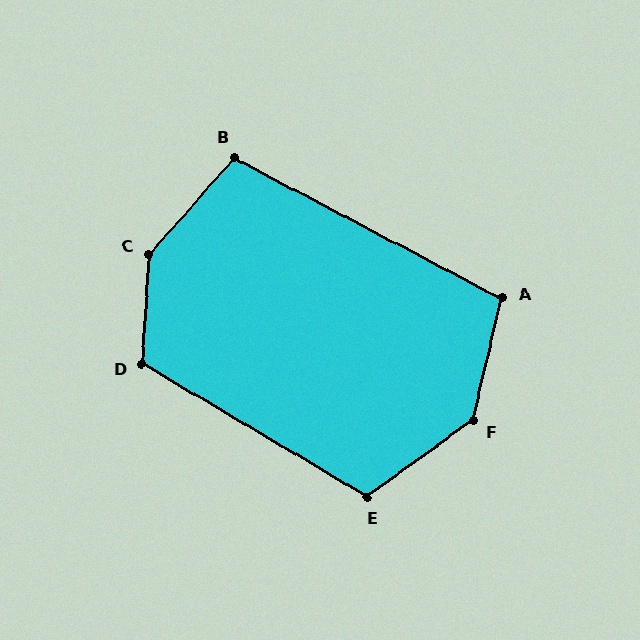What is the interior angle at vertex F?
Approximately 139 degrees (obtuse).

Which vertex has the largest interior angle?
C, at approximately 142 degrees.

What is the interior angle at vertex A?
Approximately 104 degrees (obtuse).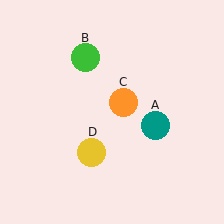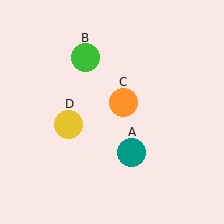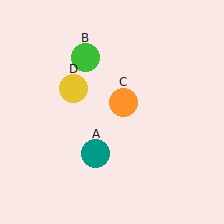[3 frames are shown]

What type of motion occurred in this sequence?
The teal circle (object A), yellow circle (object D) rotated clockwise around the center of the scene.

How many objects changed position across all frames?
2 objects changed position: teal circle (object A), yellow circle (object D).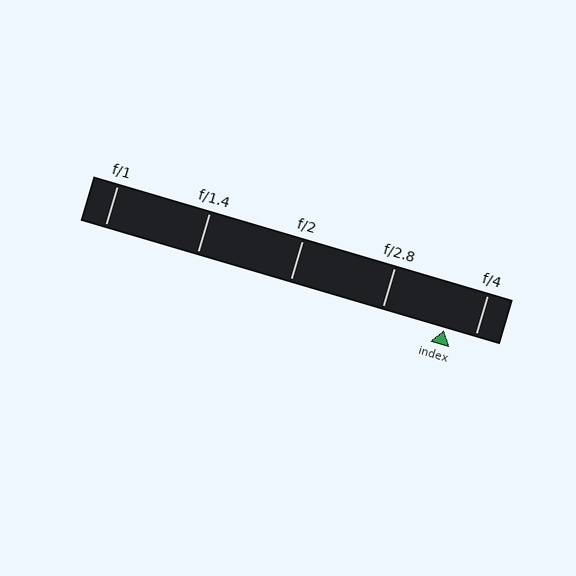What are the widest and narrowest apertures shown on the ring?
The widest aperture shown is f/1 and the narrowest is f/4.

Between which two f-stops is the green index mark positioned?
The index mark is between f/2.8 and f/4.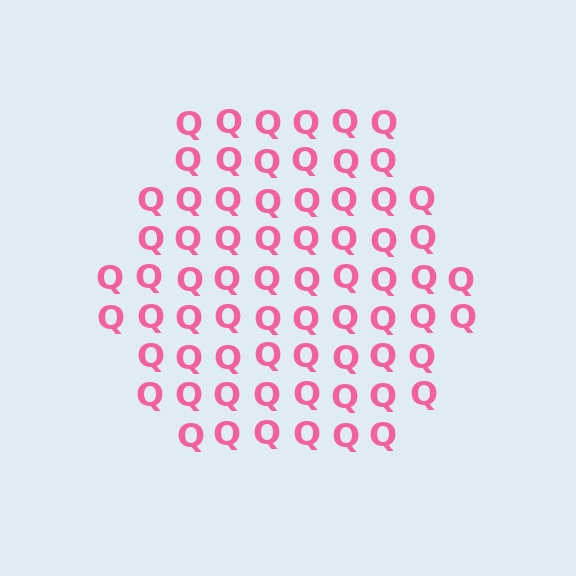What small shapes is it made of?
It is made of small letter Q's.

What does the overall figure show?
The overall figure shows a hexagon.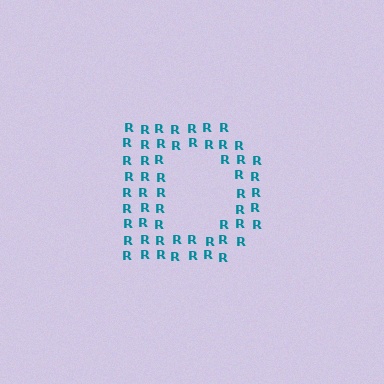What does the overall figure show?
The overall figure shows the letter D.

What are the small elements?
The small elements are letter R's.